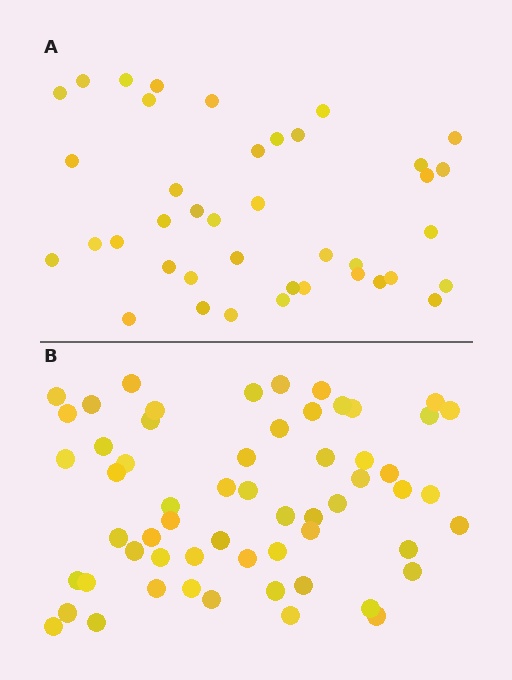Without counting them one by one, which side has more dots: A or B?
Region B (the bottom region) has more dots.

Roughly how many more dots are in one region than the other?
Region B has approximately 20 more dots than region A.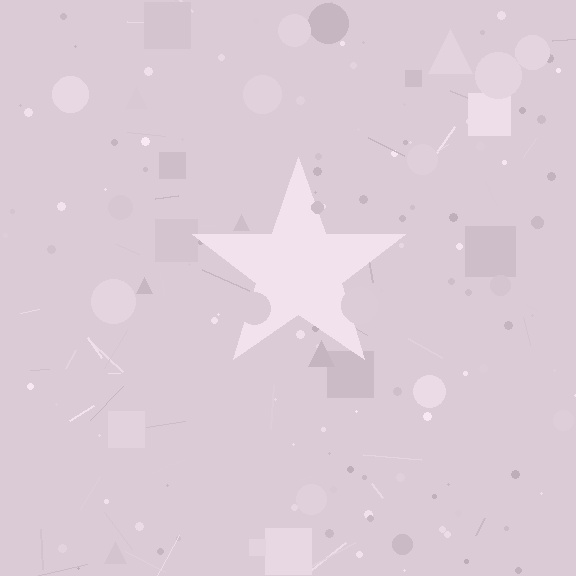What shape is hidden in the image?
A star is hidden in the image.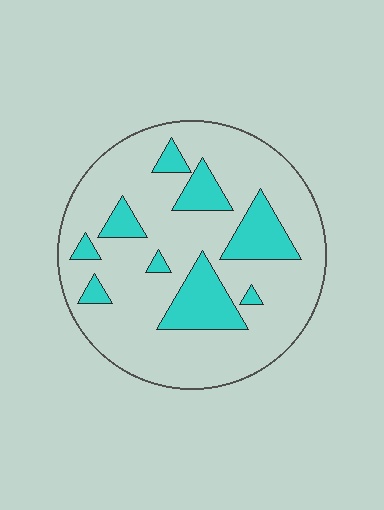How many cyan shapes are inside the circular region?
9.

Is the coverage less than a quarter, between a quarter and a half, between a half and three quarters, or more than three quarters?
Less than a quarter.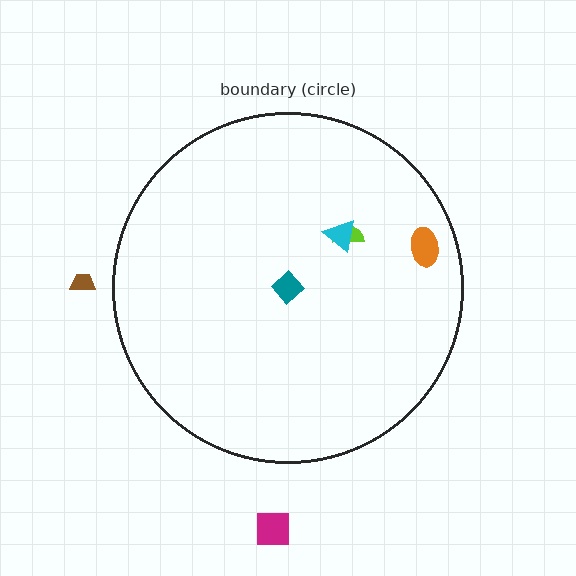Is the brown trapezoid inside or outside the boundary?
Outside.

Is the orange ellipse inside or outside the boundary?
Inside.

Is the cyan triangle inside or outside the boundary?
Inside.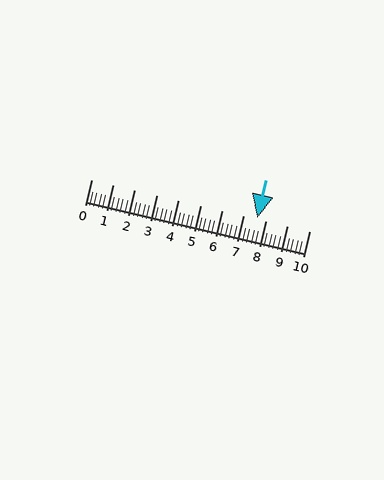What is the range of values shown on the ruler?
The ruler shows values from 0 to 10.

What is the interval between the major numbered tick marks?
The major tick marks are spaced 1 units apart.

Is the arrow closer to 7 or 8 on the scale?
The arrow is closer to 8.